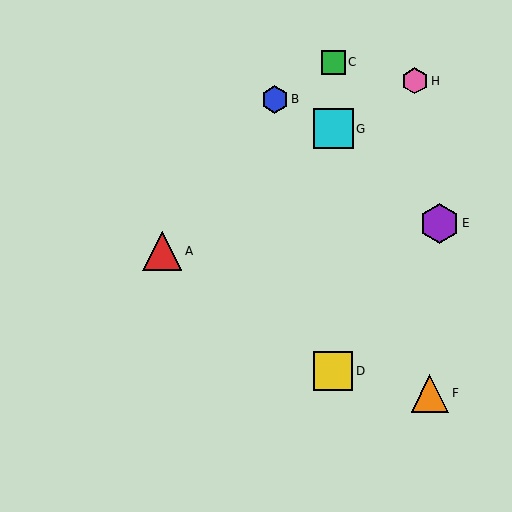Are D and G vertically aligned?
Yes, both are at x≈333.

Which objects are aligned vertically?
Objects C, D, G are aligned vertically.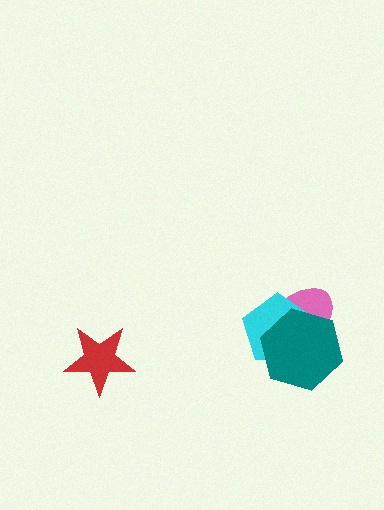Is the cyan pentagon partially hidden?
Yes, it is partially covered by another shape.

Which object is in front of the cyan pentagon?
The teal hexagon is in front of the cyan pentagon.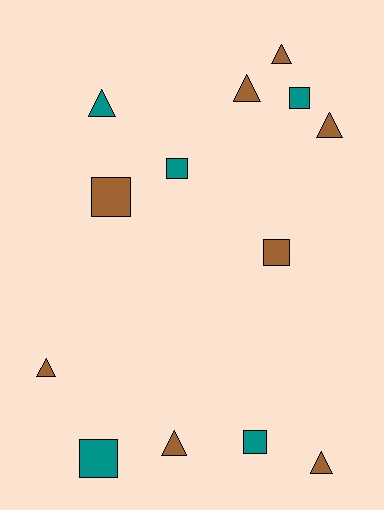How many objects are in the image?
There are 13 objects.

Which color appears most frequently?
Brown, with 8 objects.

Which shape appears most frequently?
Triangle, with 7 objects.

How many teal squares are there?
There are 4 teal squares.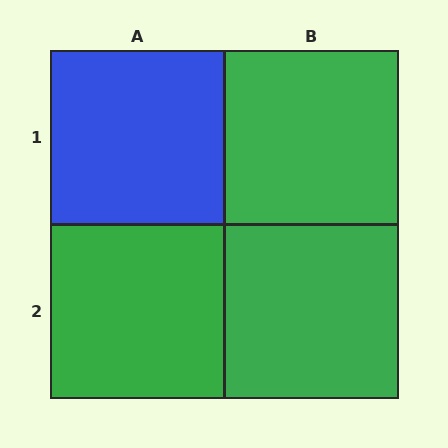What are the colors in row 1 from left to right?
Blue, green.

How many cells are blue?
1 cell is blue.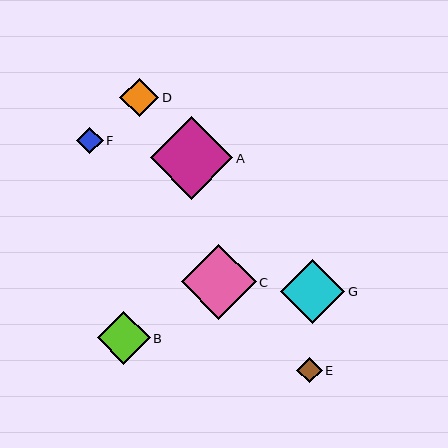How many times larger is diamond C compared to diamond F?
Diamond C is approximately 2.8 times the size of diamond F.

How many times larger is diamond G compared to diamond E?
Diamond G is approximately 2.5 times the size of diamond E.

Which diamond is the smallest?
Diamond E is the smallest with a size of approximately 26 pixels.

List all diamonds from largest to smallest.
From largest to smallest: A, C, G, B, D, F, E.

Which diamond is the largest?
Diamond A is the largest with a size of approximately 82 pixels.